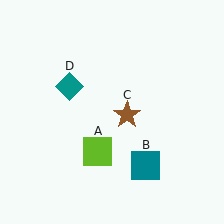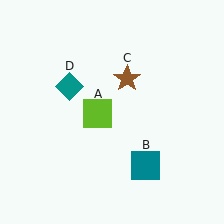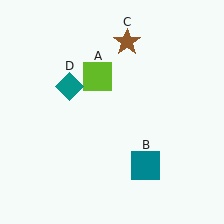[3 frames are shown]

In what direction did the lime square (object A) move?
The lime square (object A) moved up.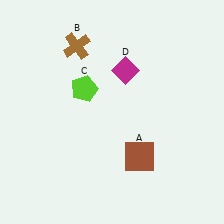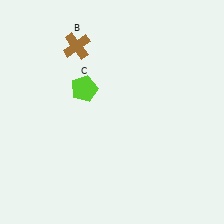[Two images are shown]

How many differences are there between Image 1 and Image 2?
There are 2 differences between the two images.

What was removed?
The brown square (A), the magenta diamond (D) were removed in Image 2.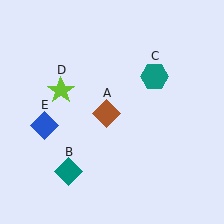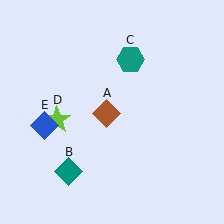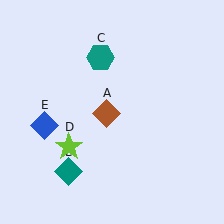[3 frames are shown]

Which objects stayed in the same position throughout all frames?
Brown diamond (object A) and teal diamond (object B) and blue diamond (object E) remained stationary.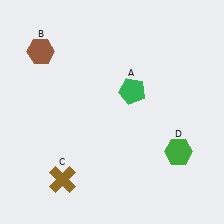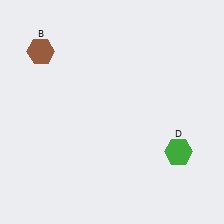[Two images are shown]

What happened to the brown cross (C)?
The brown cross (C) was removed in Image 2. It was in the bottom-left area of Image 1.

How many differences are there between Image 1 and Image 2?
There are 2 differences between the two images.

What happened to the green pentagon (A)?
The green pentagon (A) was removed in Image 2. It was in the top-right area of Image 1.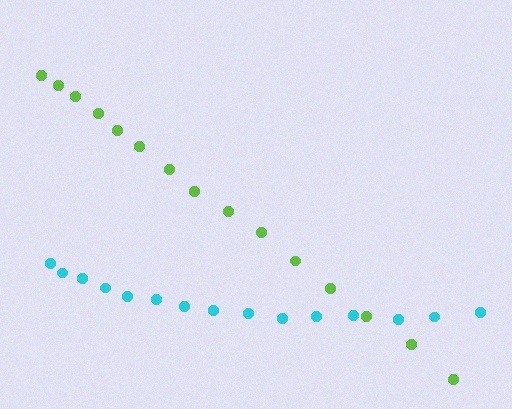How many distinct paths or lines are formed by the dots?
There are 2 distinct paths.